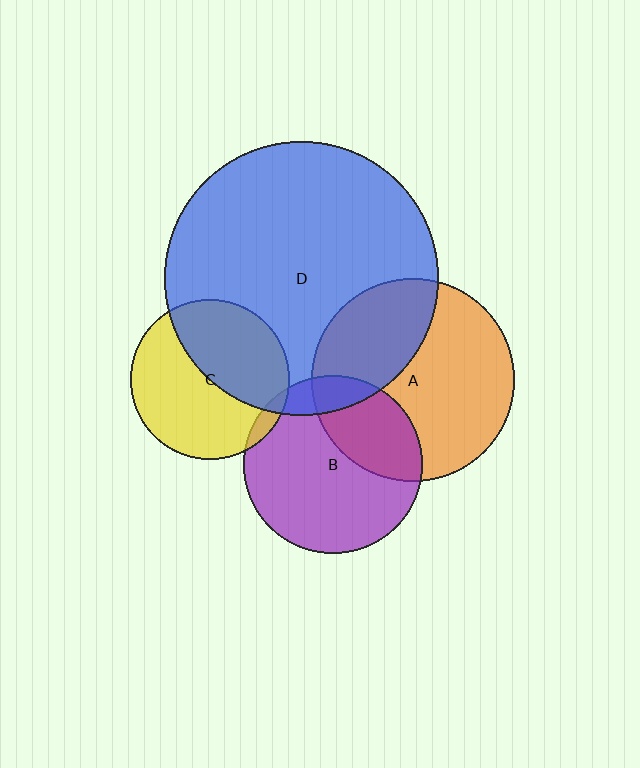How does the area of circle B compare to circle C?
Approximately 1.2 times.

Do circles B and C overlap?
Yes.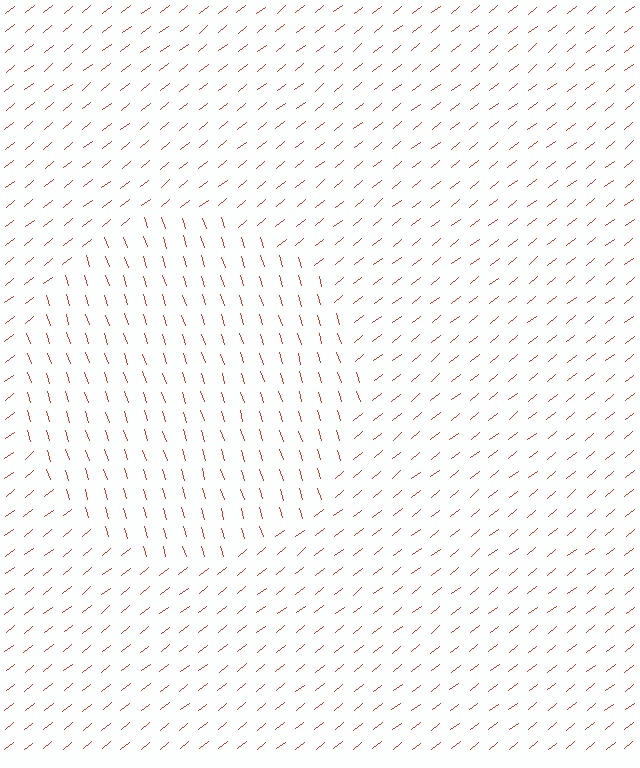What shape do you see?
I see a circle.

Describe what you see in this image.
The image is filled with small red line segments. A circle region in the image has lines oriented differently from the surrounding lines, creating a visible texture boundary.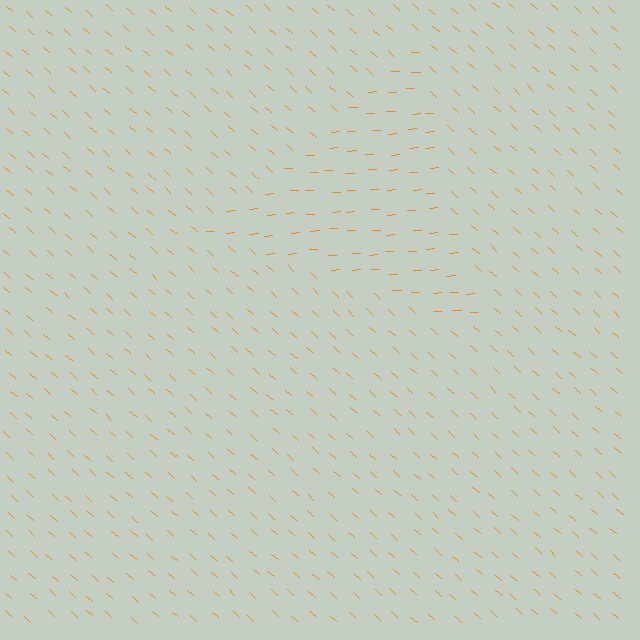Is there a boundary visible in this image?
Yes, there is a texture boundary formed by a change in line orientation.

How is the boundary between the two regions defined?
The boundary is defined purely by a change in line orientation (approximately 45 degrees difference). All lines are the same color and thickness.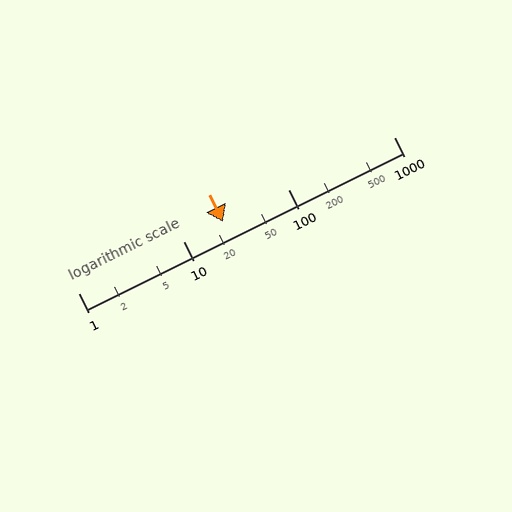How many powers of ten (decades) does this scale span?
The scale spans 3 decades, from 1 to 1000.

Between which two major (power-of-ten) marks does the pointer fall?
The pointer is between 10 and 100.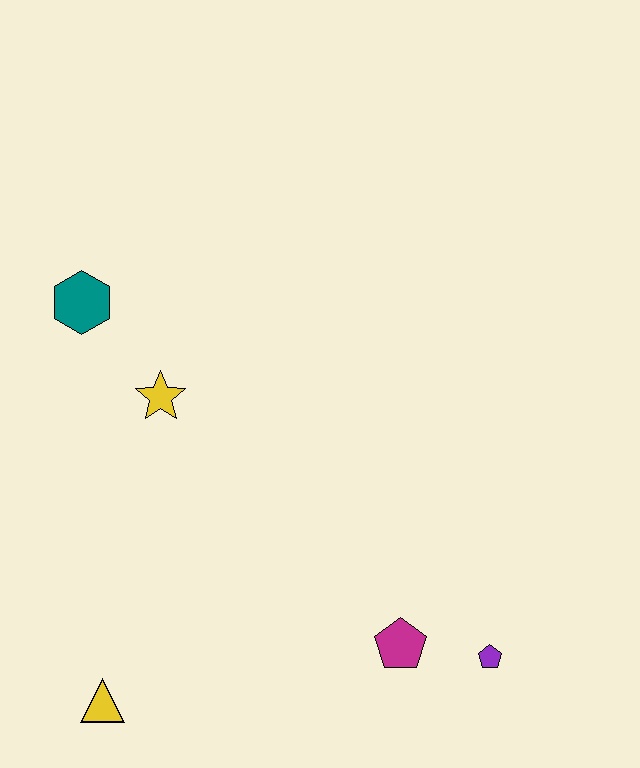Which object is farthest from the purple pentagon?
The teal hexagon is farthest from the purple pentagon.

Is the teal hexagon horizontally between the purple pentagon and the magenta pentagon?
No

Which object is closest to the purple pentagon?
The magenta pentagon is closest to the purple pentagon.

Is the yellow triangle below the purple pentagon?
Yes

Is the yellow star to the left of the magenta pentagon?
Yes